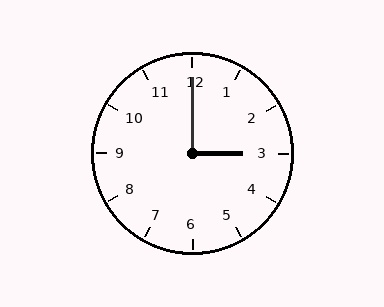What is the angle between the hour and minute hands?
Approximately 90 degrees.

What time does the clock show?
3:00.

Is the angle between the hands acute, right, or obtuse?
It is right.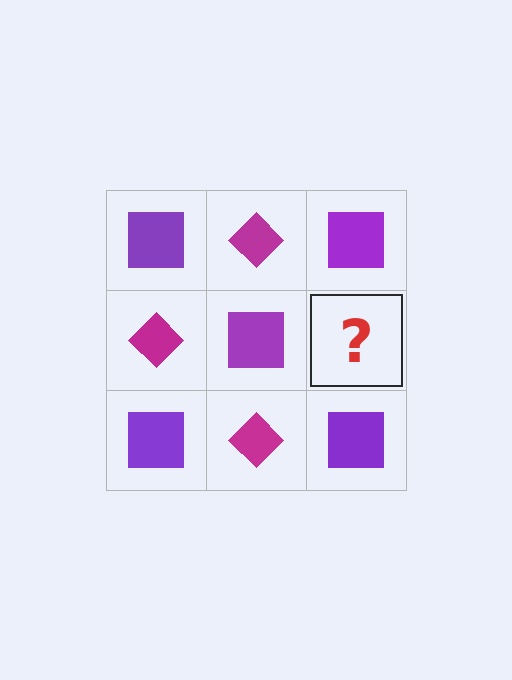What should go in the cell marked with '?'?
The missing cell should contain a magenta diamond.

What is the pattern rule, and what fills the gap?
The rule is that it alternates purple square and magenta diamond in a checkerboard pattern. The gap should be filled with a magenta diamond.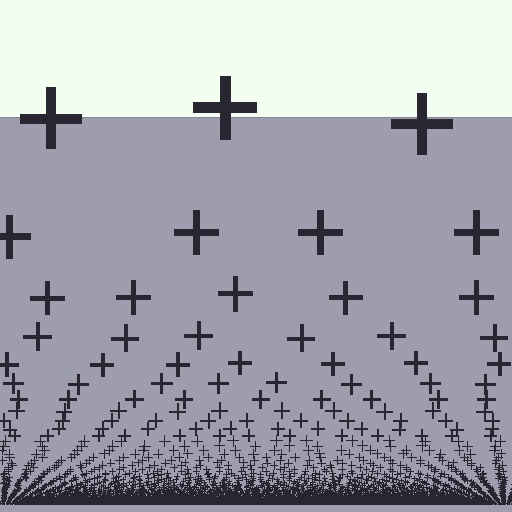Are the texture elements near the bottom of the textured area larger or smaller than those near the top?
Smaller. The gradient is inverted — elements near the bottom are smaller and denser.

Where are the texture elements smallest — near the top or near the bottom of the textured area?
Near the bottom.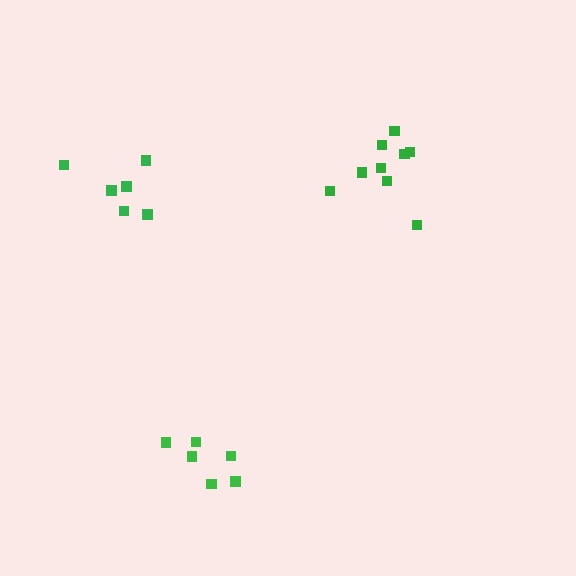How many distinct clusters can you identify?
There are 3 distinct clusters.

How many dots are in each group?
Group 1: 6 dots, Group 2: 9 dots, Group 3: 6 dots (21 total).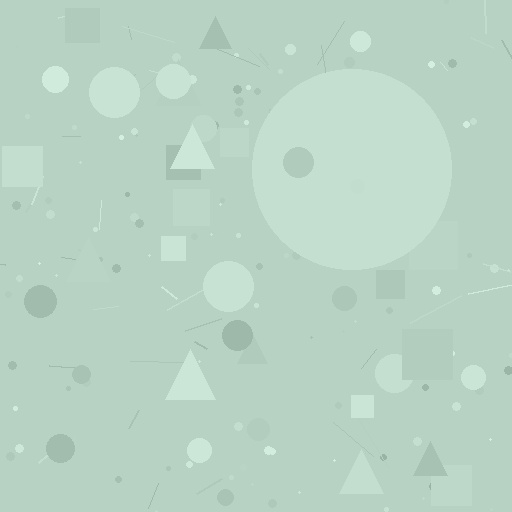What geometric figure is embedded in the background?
A circle is embedded in the background.